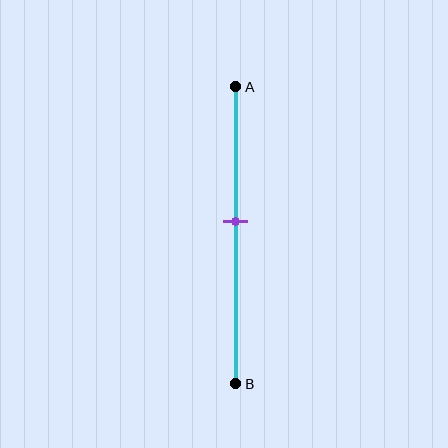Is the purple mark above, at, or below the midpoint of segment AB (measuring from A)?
The purple mark is above the midpoint of segment AB.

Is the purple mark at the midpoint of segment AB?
No, the mark is at about 45% from A, not at the 50% midpoint.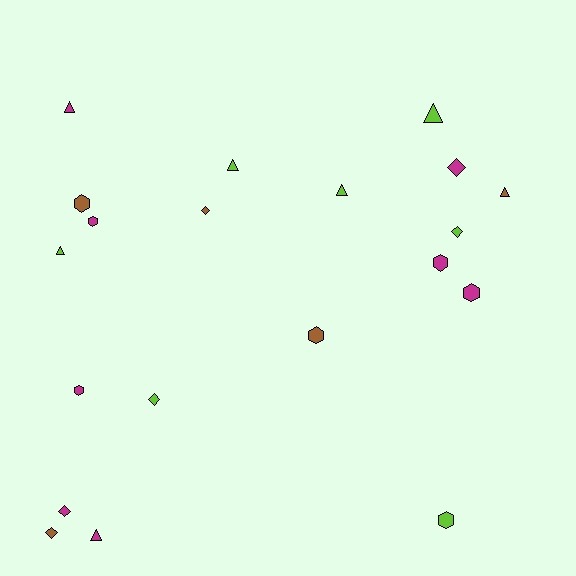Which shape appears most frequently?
Triangle, with 7 objects.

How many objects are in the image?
There are 20 objects.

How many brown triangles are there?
There is 1 brown triangle.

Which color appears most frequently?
Magenta, with 8 objects.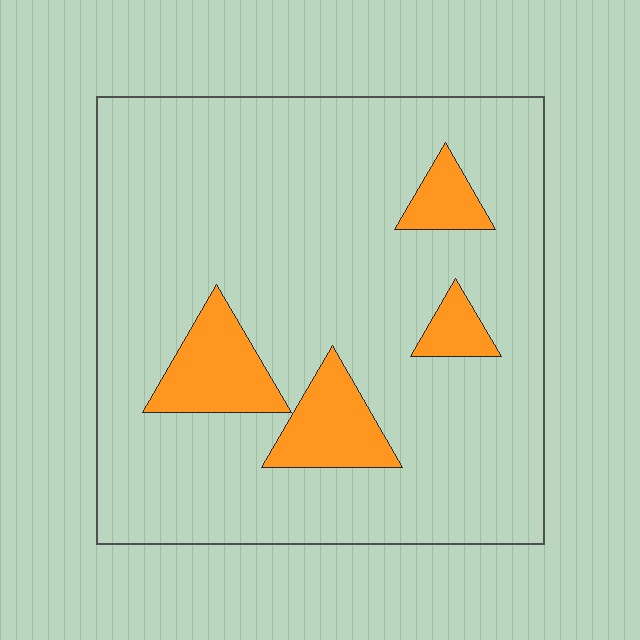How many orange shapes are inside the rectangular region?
4.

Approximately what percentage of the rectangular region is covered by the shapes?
Approximately 15%.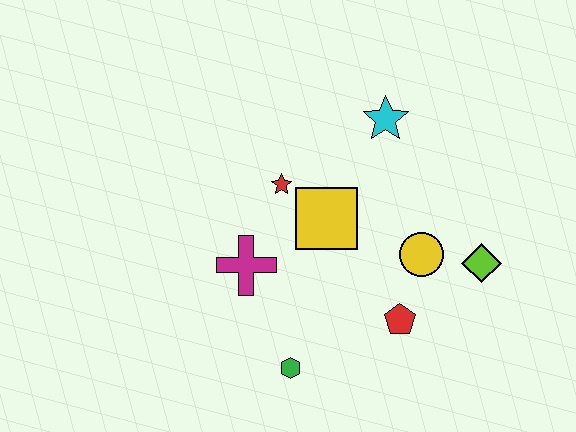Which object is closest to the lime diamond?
The yellow circle is closest to the lime diamond.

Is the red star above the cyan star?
No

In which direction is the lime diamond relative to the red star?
The lime diamond is to the right of the red star.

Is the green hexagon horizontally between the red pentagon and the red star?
Yes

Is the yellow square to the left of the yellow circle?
Yes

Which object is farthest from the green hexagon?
The cyan star is farthest from the green hexagon.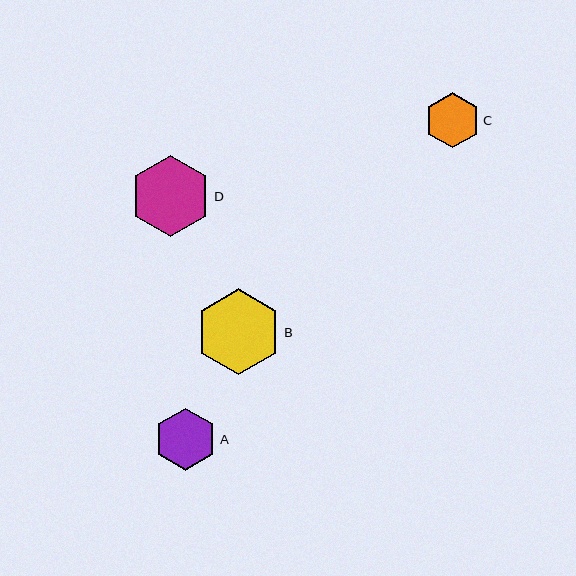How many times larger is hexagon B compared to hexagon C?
Hexagon B is approximately 1.6 times the size of hexagon C.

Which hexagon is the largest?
Hexagon B is the largest with a size of approximately 86 pixels.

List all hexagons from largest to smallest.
From largest to smallest: B, D, A, C.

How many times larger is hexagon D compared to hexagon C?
Hexagon D is approximately 1.5 times the size of hexagon C.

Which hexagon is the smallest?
Hexagon C is the smallest with a size of approximately 55 pixels.